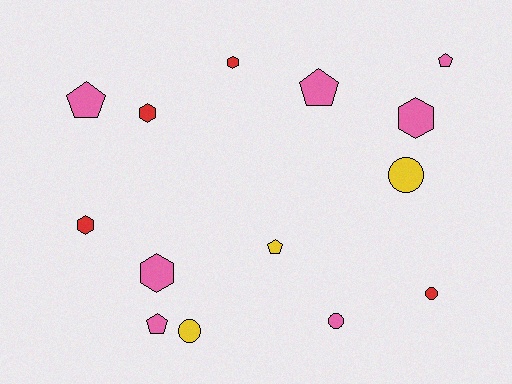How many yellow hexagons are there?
There are no yellow hexagons.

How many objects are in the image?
There are 14 objects.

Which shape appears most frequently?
Pentagon, with 5 objects.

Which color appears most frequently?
Pink, with 7 objects.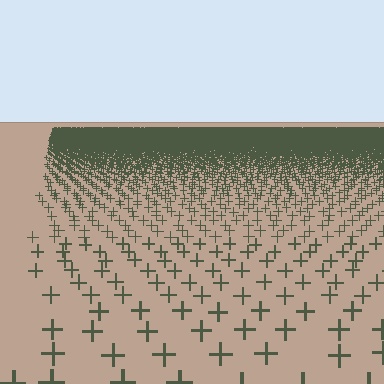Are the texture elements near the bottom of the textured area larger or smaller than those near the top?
Larger. Near the bottom, elements are closer to the viewer and appear at a bigger on-screen size.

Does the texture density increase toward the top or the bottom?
Density increases toward the top.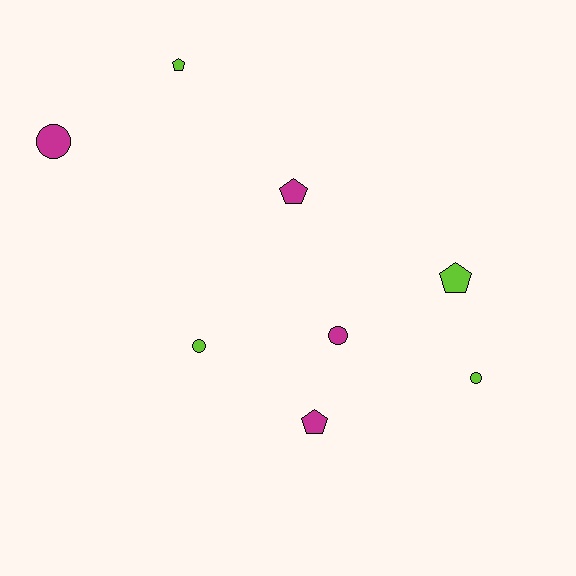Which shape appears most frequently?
Circle, with 4 objects.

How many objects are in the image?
There are 8 objects.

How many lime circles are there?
There are 2 lime circles.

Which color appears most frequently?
Magenta, with 4 objects.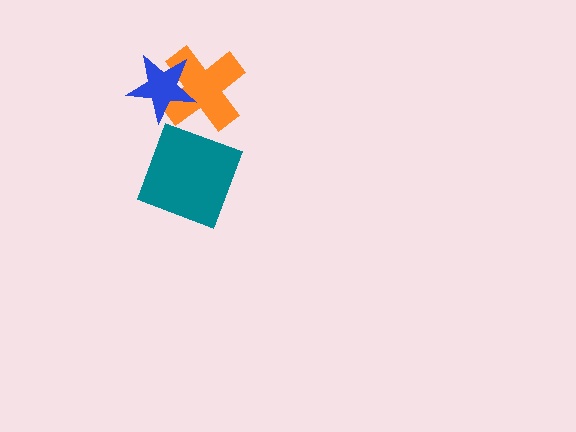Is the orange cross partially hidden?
Yes, it is partially covered by another shape.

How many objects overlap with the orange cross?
1 object overlaps with the orange cross.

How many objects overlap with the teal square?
0 objects overlap with the teal square.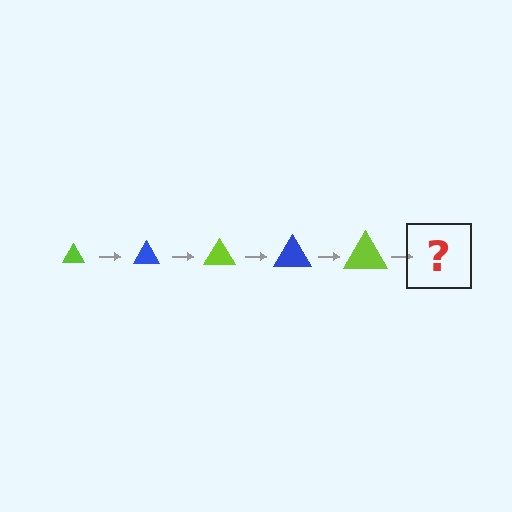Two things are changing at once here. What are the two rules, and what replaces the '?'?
The two rules are that the triangle grows larger each step and the color cycles through lime and blue. The '?' should be a blue triangle, larger than the previous one.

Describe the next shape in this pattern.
It should be a blue triangle, larger than the previous one.